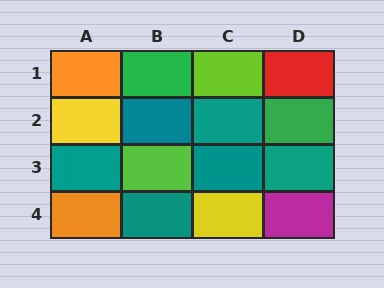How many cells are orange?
2 cells are orange.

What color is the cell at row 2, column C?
Teal.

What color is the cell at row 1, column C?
Lime.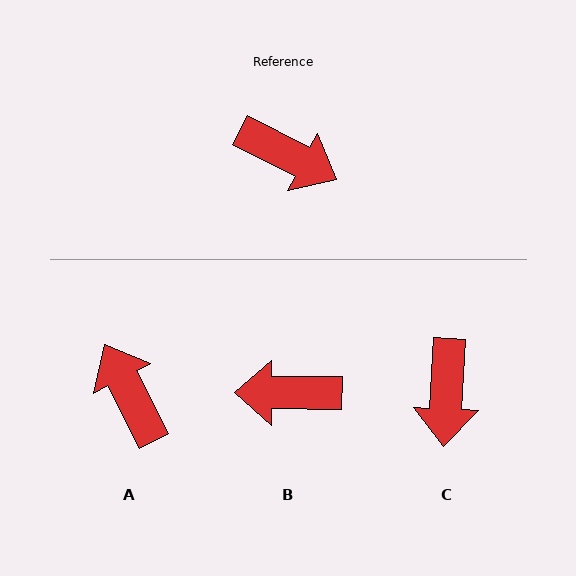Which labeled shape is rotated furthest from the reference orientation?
B, about 153 degrees away.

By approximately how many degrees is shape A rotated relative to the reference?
Approximately 144 degrees counter-clockwise.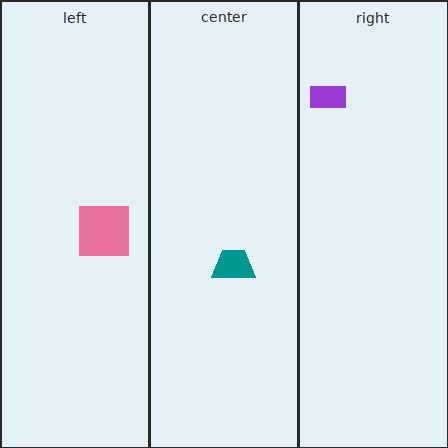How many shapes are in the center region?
1.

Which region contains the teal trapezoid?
The center region.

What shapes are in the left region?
The pink square.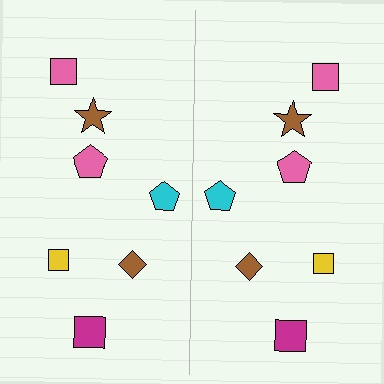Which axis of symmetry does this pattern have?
The pattern has a vertical axis of symmetry running through the center of the image.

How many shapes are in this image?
There are 14 shapes in this image.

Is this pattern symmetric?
Yes, this pattern has bilateral (reflection) symmetry.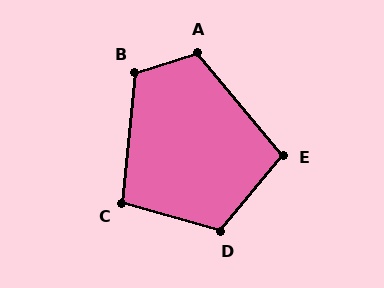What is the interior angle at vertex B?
Approximately 113 degrees (obtuse).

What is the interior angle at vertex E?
Approximately 101 degrees (obtuse).